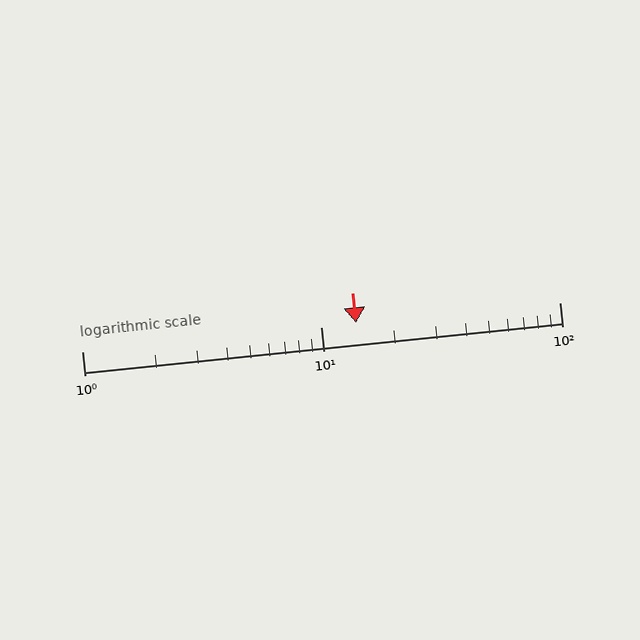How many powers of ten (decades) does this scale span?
The scale spans 2 decades, from 1 to 100.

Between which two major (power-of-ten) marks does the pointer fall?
The pointer is between 10 and 100.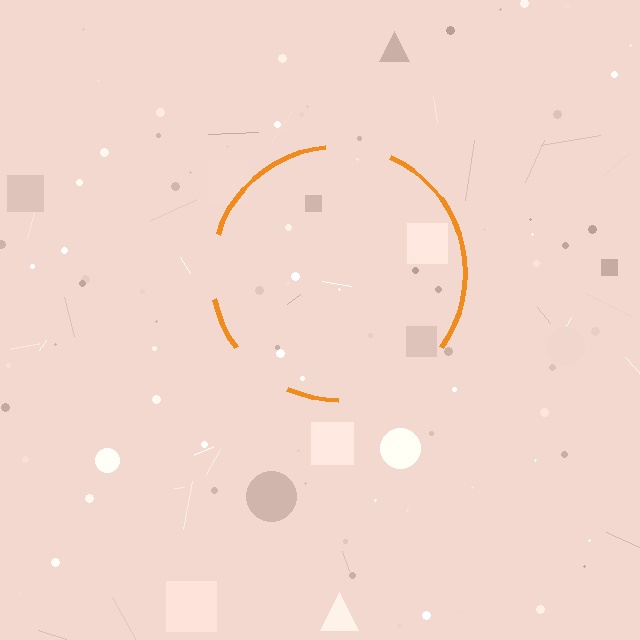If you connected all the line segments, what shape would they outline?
They would outline a circle.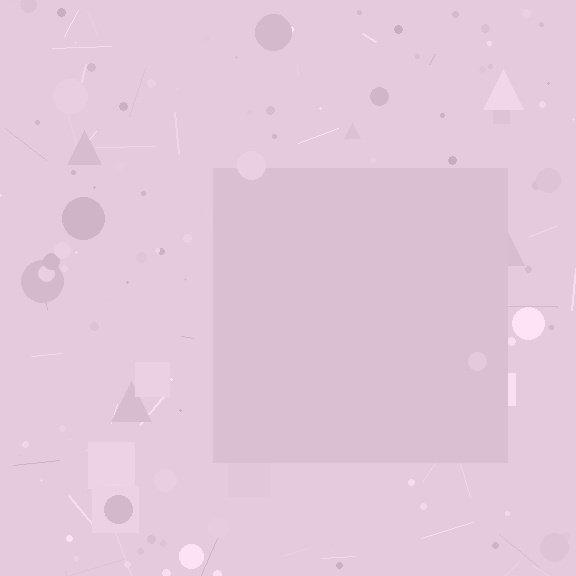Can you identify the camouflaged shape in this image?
The camouflaged shape is a square.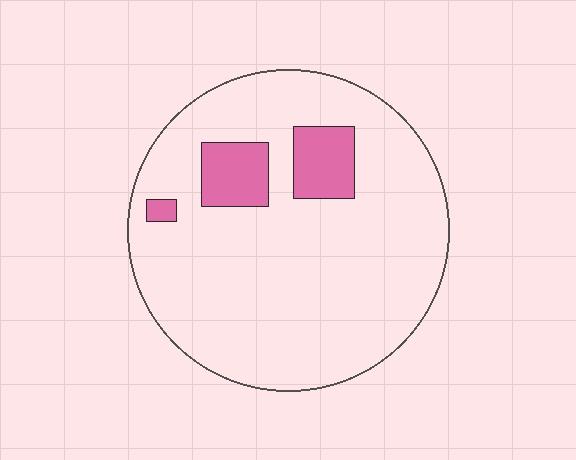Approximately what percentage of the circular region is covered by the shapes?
Approximately 10%.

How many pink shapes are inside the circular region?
3.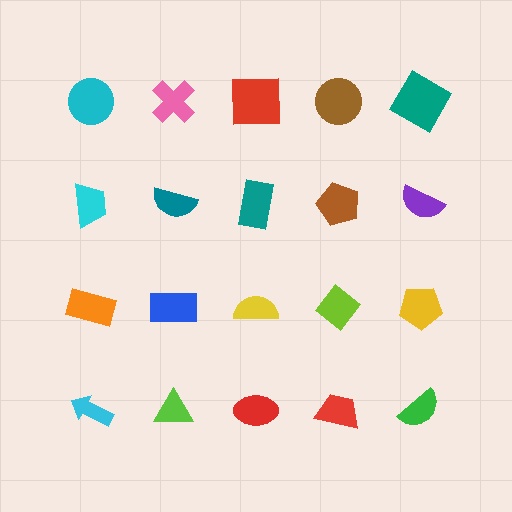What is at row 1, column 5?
A teal square.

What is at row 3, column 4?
A lime diamond.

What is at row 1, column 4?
A brown circle.